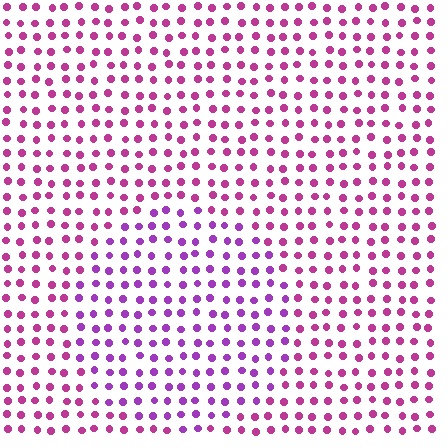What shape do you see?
I see a circle.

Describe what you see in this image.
The image is filled with small magenta elements in a uniform arrangement. A circle-shaped region is visible where the elements are tinted to a slightly different hue, forming a subtle color boundary.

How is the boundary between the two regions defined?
The boundary is defined purely by a slight shift in hue (about 31 degrees). Spacing, size, and orientation are identical on both sides.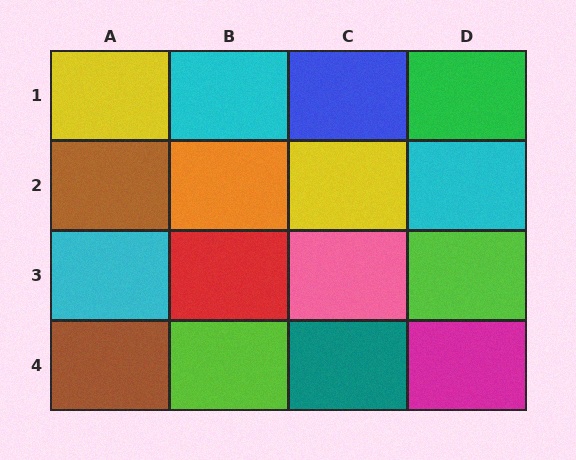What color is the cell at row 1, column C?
Blue.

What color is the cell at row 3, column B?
Red.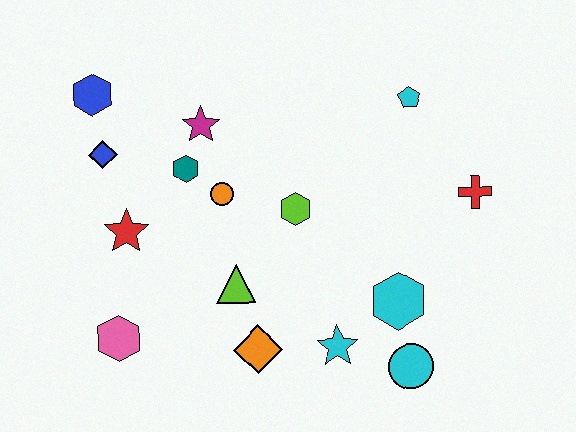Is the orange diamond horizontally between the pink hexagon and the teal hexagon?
No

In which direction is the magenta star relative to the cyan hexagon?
The magenta star is to the left of the cyan hexagon.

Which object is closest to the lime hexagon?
The orange circle is closest to the lime hexagon.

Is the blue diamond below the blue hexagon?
Yes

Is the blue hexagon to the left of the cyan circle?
Yes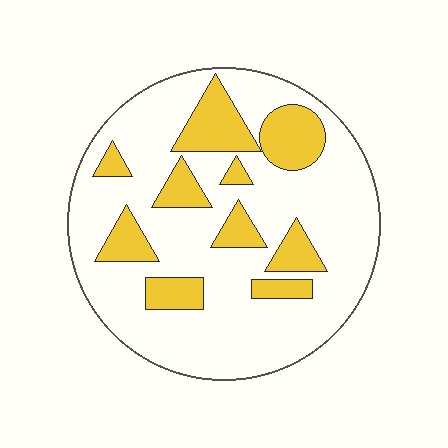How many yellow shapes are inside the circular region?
10.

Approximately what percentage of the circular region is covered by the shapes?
Approximately 25%.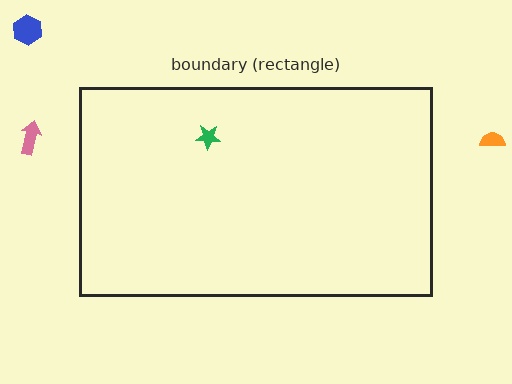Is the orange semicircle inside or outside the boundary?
Outside.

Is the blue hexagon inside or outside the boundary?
Outside.